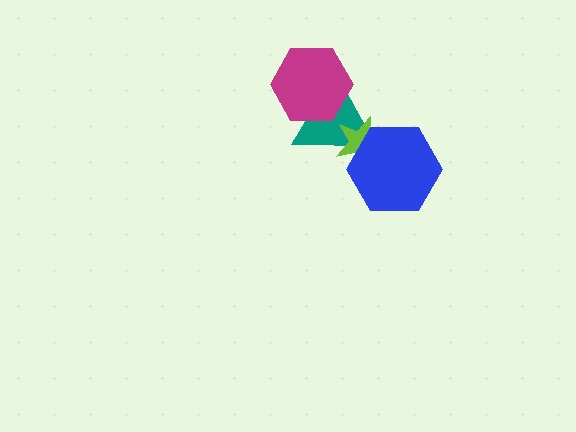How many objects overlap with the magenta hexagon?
1 object overlaps with the magenta hexagon.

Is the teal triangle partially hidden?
Yes, it is partially covered by another shape.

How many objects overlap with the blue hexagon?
2 objects overlap with the blue hexagon.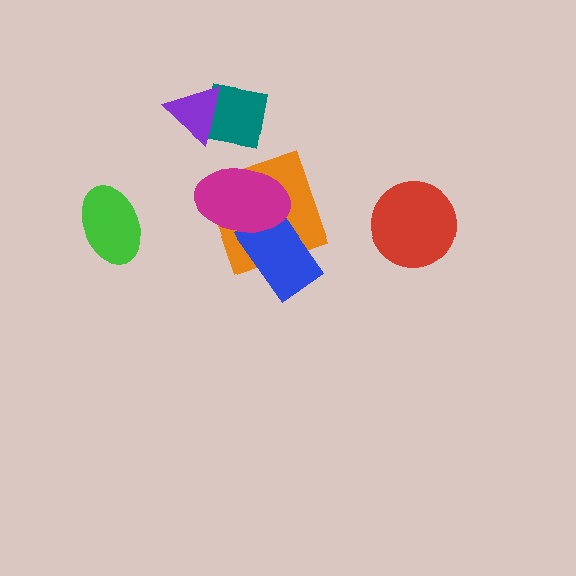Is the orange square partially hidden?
Yes, it is partially covered by another shape.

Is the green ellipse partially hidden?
No, no other shape covers it.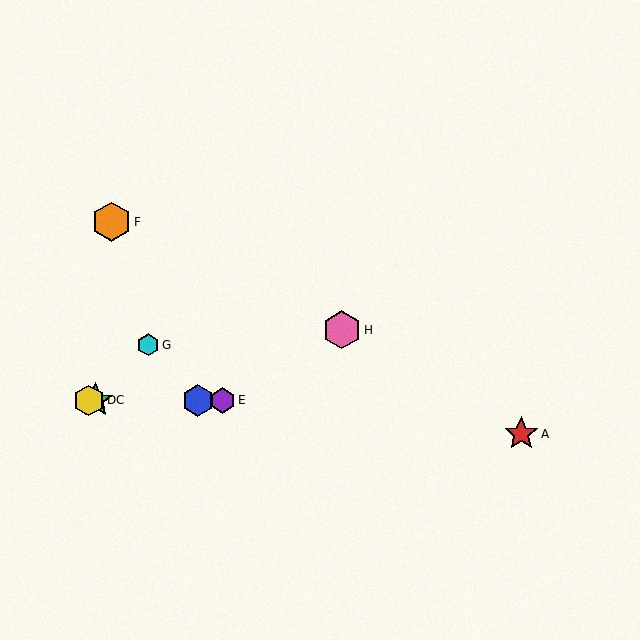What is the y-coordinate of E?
Object E is at y≈401.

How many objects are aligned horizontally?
4 objects (B, C, D, E) are aligned horizontally.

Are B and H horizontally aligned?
No, B is at y≈401 and H is at y≈330.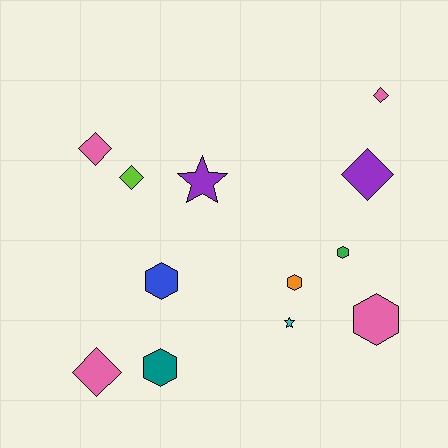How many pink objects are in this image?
There are 4 pink objects.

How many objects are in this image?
There are 12 objects.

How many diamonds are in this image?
There are 5 diamonds.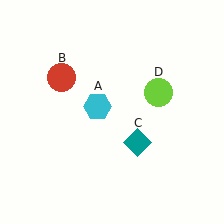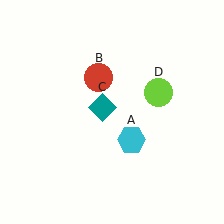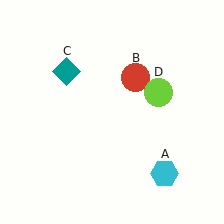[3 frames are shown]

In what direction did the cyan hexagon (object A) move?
The cyan hexagon (object A) moved down and to the right.